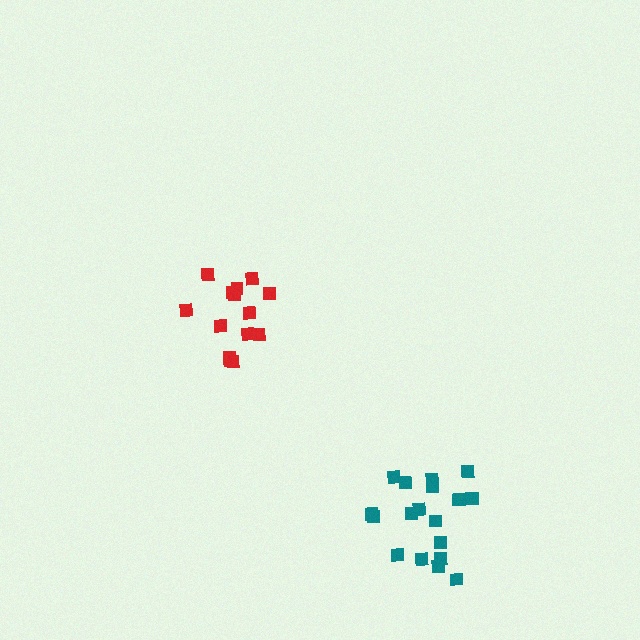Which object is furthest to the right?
The teal cluster is rightmost.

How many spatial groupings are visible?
There are 2 spatial groupings.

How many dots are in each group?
Group 1: 14 dots, Group 2: 19 dots (33 total).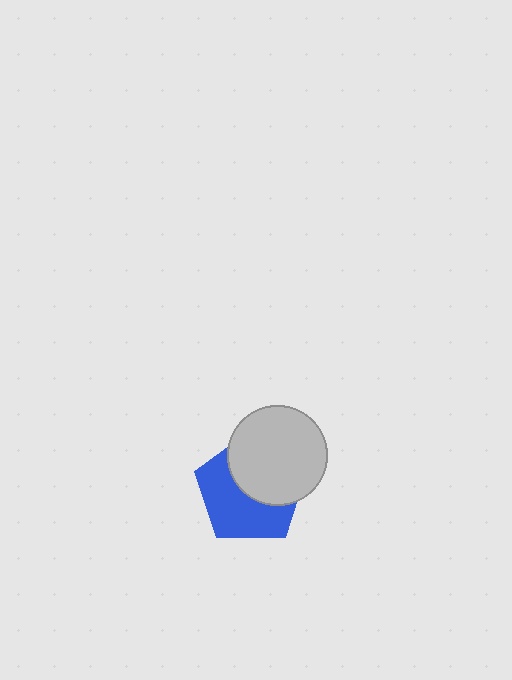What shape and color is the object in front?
The object in front is a light gray circle.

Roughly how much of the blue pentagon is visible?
About half of it is visible (roughly 53%).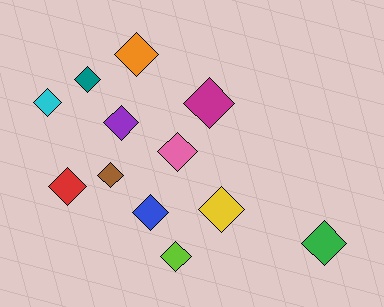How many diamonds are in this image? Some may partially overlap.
There are 12 diamonds.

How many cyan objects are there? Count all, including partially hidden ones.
There is 1 cyan object.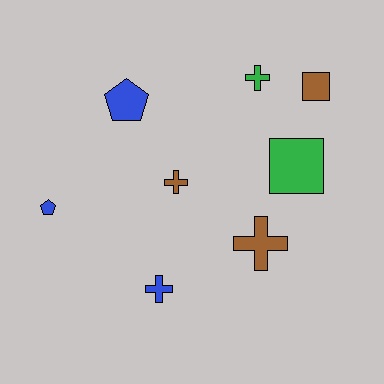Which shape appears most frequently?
Cross, with 4 objects.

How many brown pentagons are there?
There are no brown pentagons.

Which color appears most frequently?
Brown, with 3 objects.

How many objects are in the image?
There are 8 objects.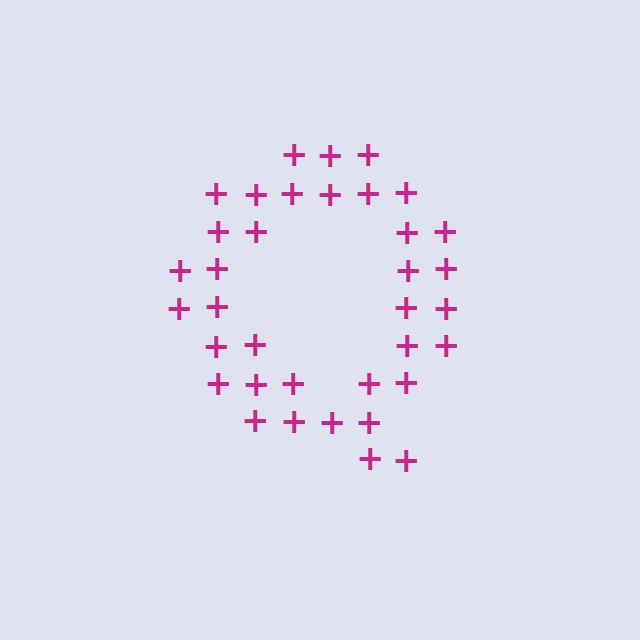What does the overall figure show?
The overall figure shows the letter Q.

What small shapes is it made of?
It is made of small plus signs.